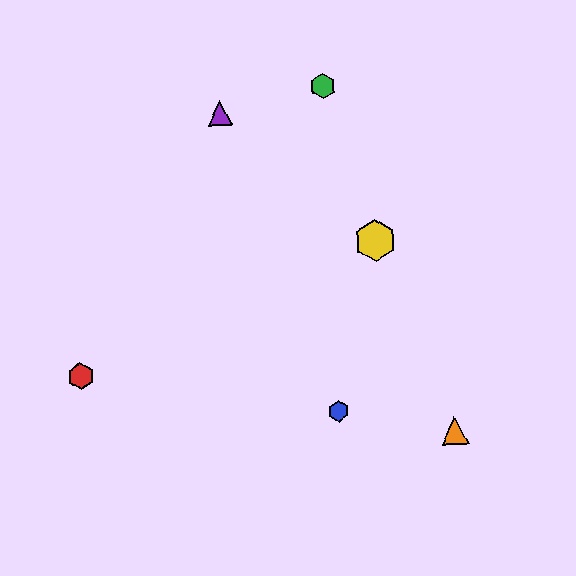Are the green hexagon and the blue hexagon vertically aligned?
Yes, both are at x≈323.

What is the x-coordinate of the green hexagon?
The green hexagon is at x≈323.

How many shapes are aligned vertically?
2 shapes (the blue hexagon, the green hexagon) are aligned vertically.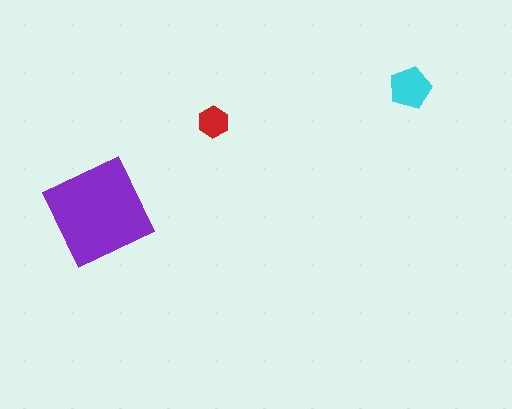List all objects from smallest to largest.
The red hexagon, the cyan pentagon, the purple diamond.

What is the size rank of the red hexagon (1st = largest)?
3rd.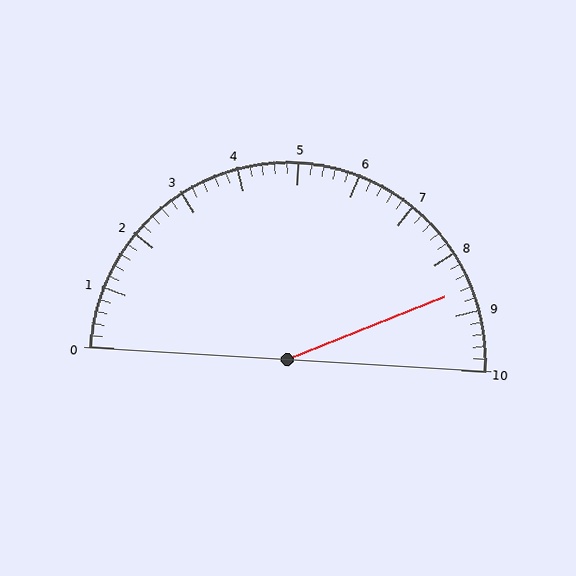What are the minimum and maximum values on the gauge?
The gauge ranges from 0 to 10.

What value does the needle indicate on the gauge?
The needle indicates approximately 8.6.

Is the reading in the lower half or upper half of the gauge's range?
The reading is in the upper half of the range (0 to 10).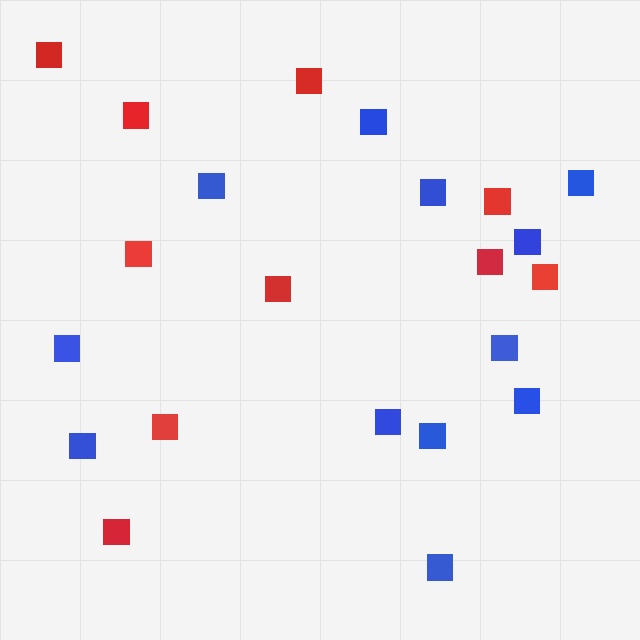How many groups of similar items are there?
There are 2 groups: one group of red squares (10) and one group of blue squares (12).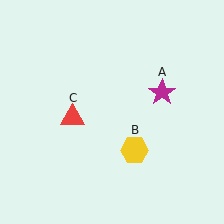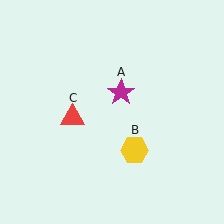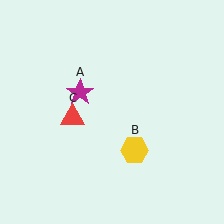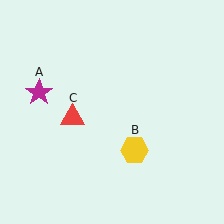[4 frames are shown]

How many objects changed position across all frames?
1 object changed position: magenta star (object A).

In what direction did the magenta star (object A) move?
The magenta star (object A) moved left.